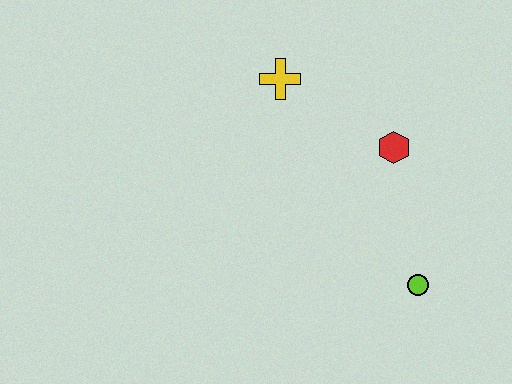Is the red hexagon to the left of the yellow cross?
No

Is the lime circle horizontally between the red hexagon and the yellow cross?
No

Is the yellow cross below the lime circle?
No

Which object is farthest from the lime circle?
The yellow cross is farthest from the lime circle.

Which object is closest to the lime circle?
The red hexagon is closest to the lime circle.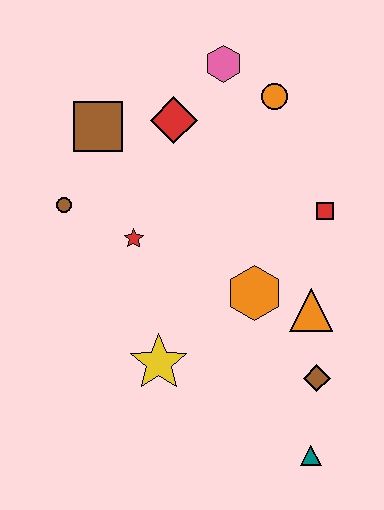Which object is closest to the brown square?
The red diamond is closest to the brown square.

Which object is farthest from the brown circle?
The teal triangle is farthest from the brown circle.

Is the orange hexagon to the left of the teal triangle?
Yes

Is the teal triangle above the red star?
No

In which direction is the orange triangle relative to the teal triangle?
The orange triangle is above the teal triangle.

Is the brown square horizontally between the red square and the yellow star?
No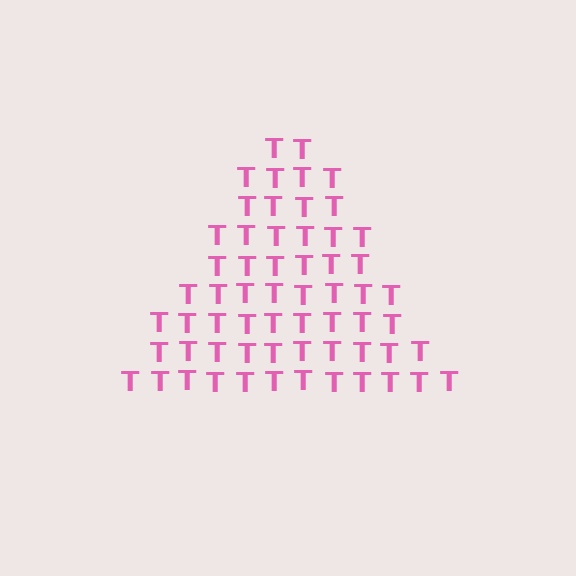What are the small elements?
The small elements are letter T's.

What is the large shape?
The large shape is a triangle.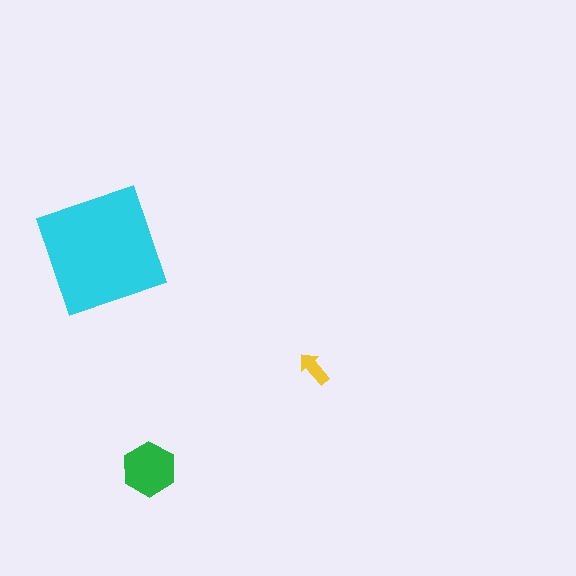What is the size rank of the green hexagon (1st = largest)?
2nd.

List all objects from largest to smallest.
The cyan square, the green hexagon, the yellow arrow.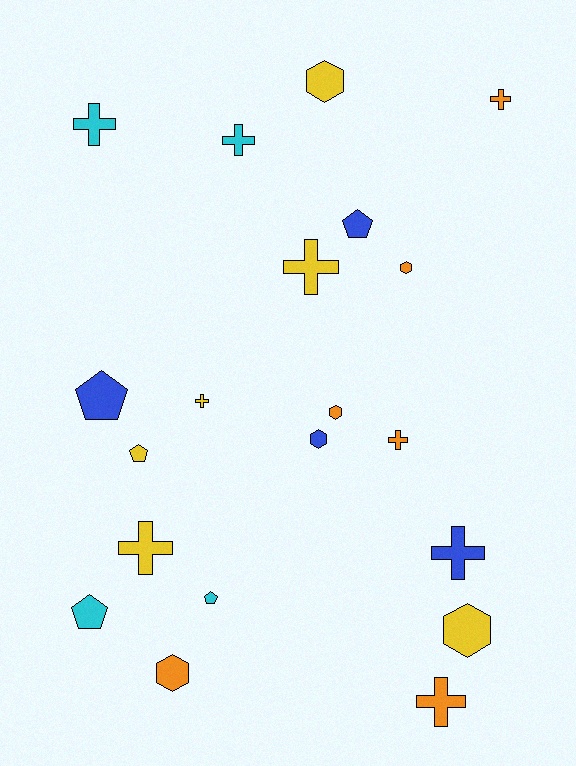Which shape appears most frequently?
Cross, with 9 objects.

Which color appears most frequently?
Yellow, with 6 objects.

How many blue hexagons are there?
There is 1 blue hexagon.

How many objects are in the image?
There are 20 objects.